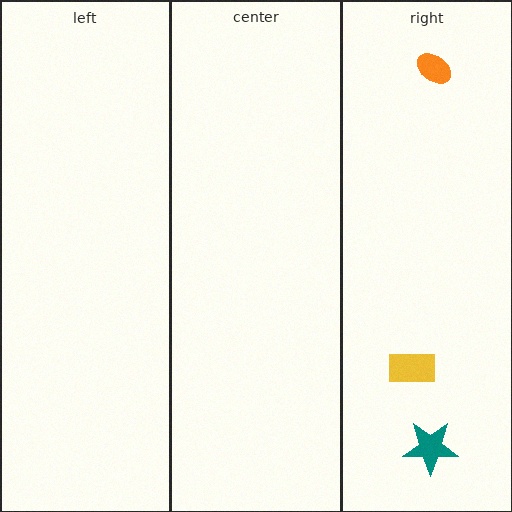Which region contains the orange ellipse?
The right region.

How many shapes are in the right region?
3.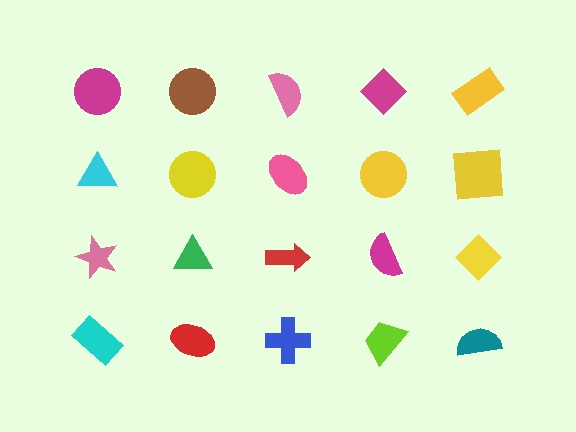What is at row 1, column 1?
A magenta circle.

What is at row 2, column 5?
A yellow square.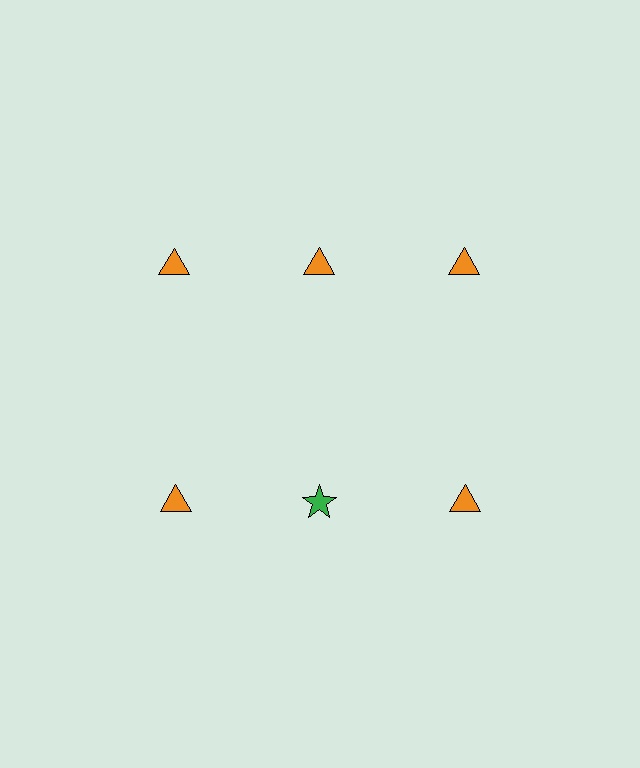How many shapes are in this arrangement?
There are 6 shapes arranged in a grid pattern.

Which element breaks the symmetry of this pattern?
The green star in the second row, second from left column breaks the symmetry. All other shapes are orange triangles.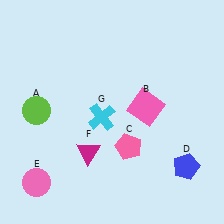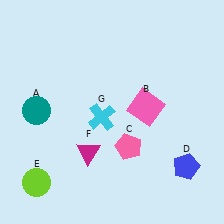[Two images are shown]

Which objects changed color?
A changed from lime to teal. E changed from pink to lime.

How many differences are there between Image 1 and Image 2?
There are 2 differences between the two images.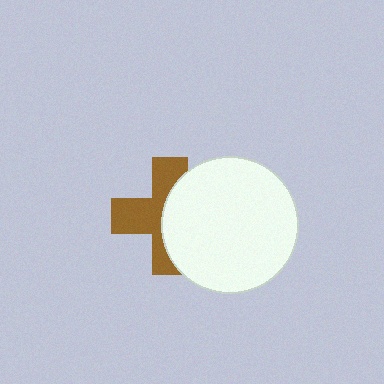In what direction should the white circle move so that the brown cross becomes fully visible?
The white circle should move right. That is the shortest direction to clear the overlap and leave the brown cross fully visible.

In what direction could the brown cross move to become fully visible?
The brown cross could move left. That would shift it out from behind the white circle entirely.